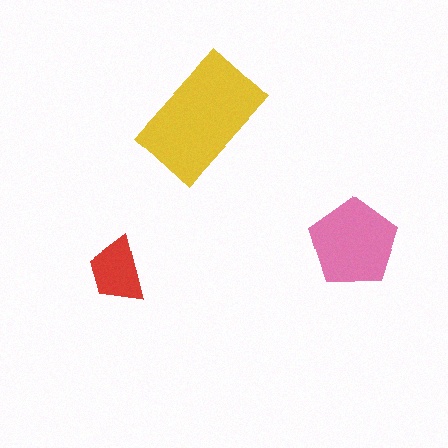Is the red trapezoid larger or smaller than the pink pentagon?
Smaller.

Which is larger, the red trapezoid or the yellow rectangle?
The yellow rectangle.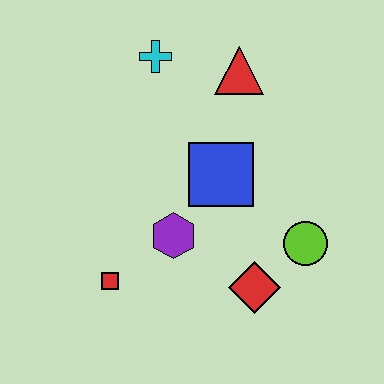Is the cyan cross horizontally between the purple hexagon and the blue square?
No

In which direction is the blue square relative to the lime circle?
The blue square is to the left of the lime circle.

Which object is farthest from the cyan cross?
The red diamond is farthest from the cyan cross.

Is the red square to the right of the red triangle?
No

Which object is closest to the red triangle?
The cyan cross is closest to the red triangle.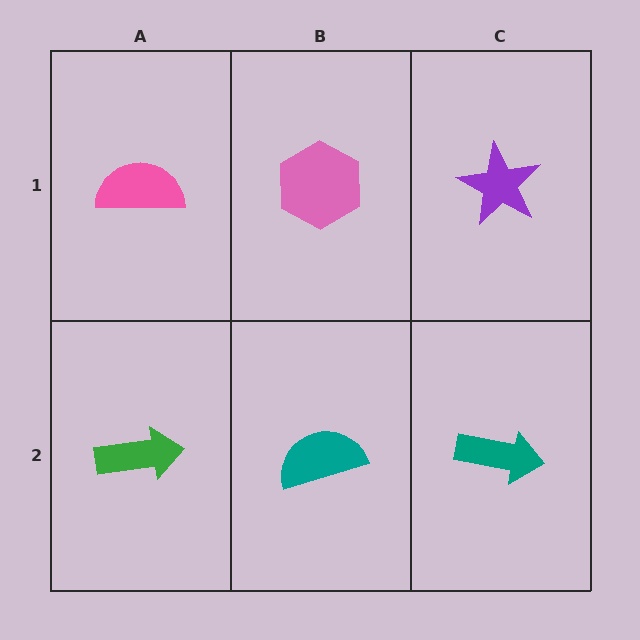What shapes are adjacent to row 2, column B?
A pink hexagon (row 1, column B), a green arrow (row 2, column A), a teal arrow (row 2, column C).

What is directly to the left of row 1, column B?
A pink semicircle.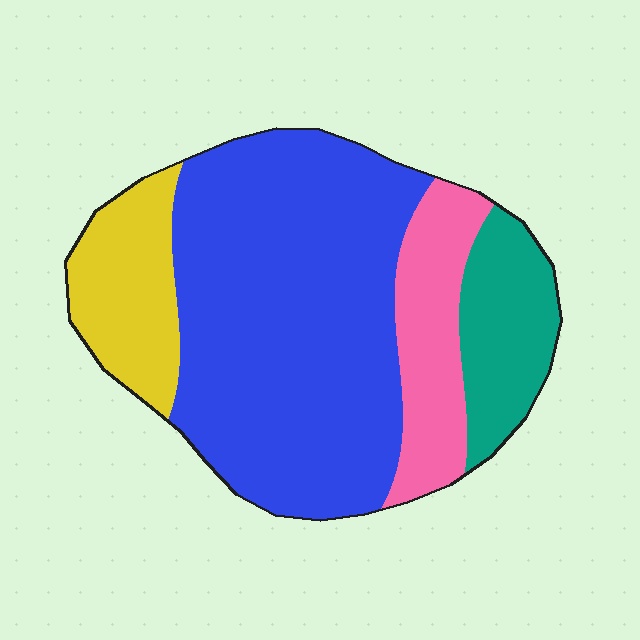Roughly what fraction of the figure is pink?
Pink covers roughly 15% of the figure.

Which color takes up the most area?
Blue, at roughly 60%.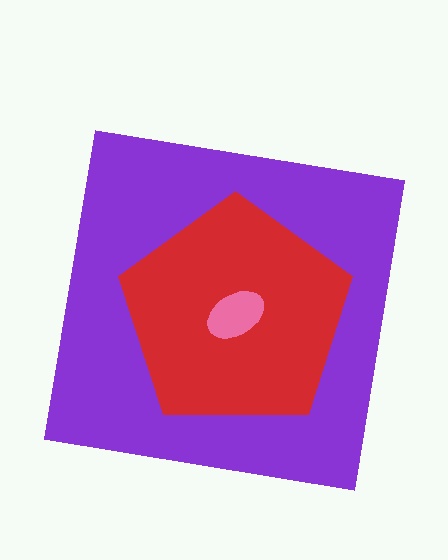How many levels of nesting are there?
3.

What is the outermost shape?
The purple square.